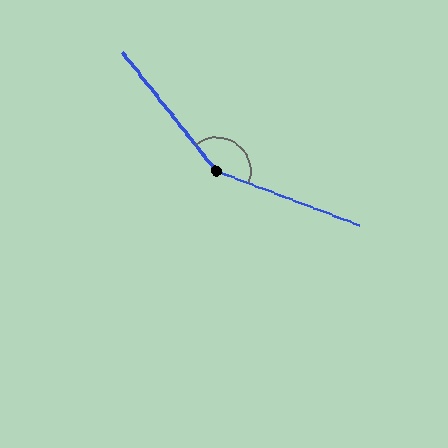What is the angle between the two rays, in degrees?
Approximately 149 degrees.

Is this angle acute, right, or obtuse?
It is obtuse.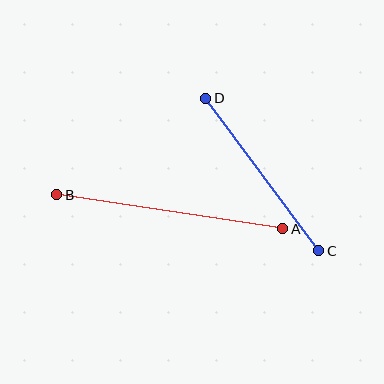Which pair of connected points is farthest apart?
Points A and B are farthest apart.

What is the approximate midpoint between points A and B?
The midpoint is at approximately (170, 212) pixels.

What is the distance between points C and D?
The distance is approximately 190 pixels.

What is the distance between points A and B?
The distance is approximately 228 pixels.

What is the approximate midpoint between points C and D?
The midpoint is at approximately (262, 175) pixels.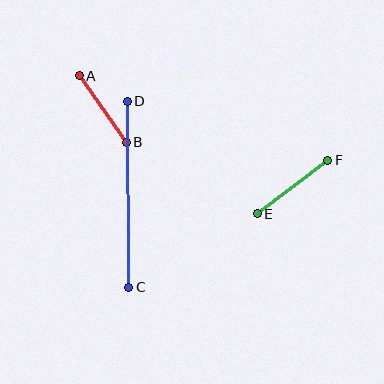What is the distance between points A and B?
The distance is approximately 81 pixels.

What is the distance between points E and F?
The distance is approximately 88 pixels.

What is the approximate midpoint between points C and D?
The midpoint is at approximately (128, 194) pixels.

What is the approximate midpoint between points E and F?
The midpoint is at approximately (293, 187) pixels.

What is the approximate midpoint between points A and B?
The midpoint is at approximately (103, 109) pixels.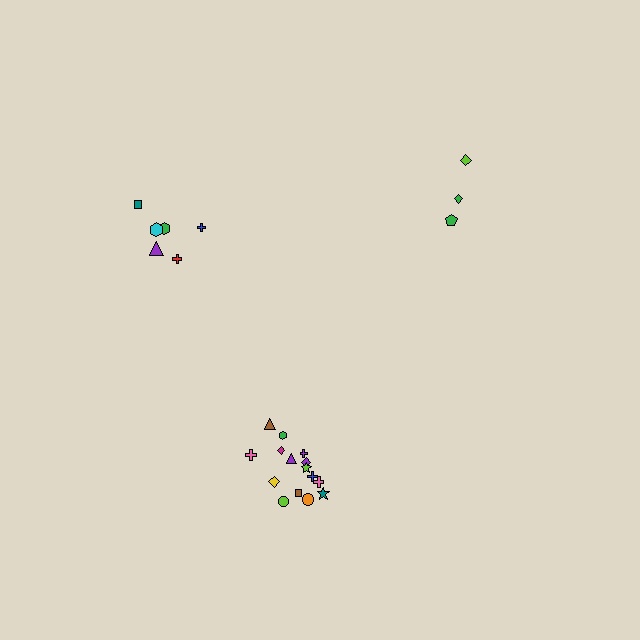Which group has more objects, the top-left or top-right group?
The top-left group.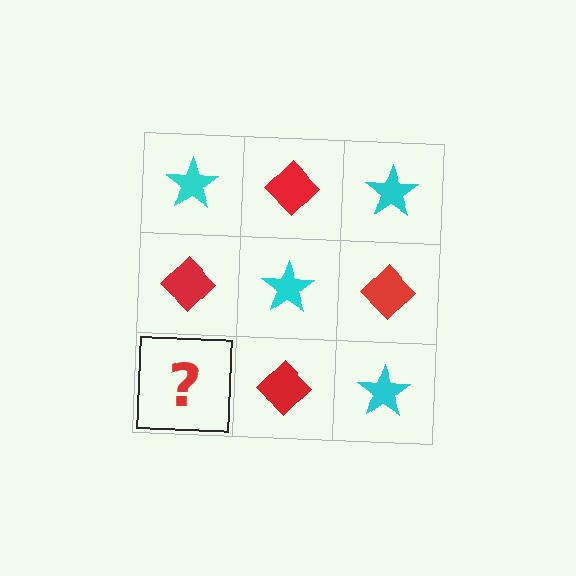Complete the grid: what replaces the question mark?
The question mark should be replaced with a cyan star.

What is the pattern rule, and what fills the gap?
The rule is that it alternates cyan star and red diamond in a checkerboard pattern. The gap should be filled with a cyan star.